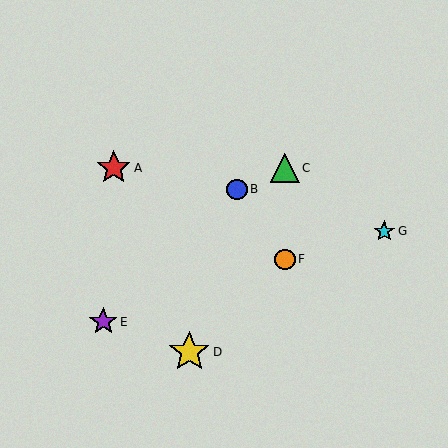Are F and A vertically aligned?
No, F is at x≈285 and A is at x≈114.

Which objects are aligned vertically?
Objects C, F are aligned vertically.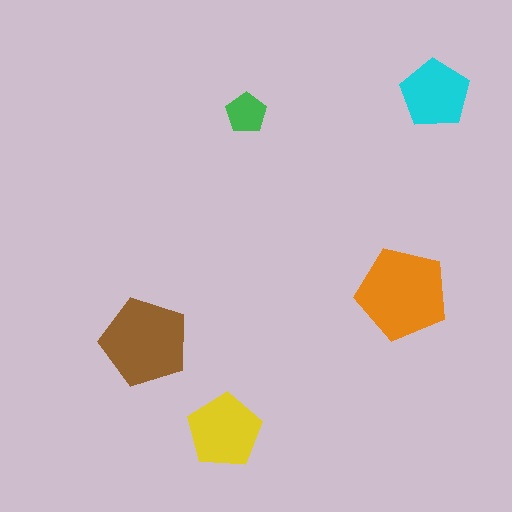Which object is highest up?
The cyan pentagon is topmost.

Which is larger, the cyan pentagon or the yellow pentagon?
The yellow one.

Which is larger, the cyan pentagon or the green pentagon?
The cyan one.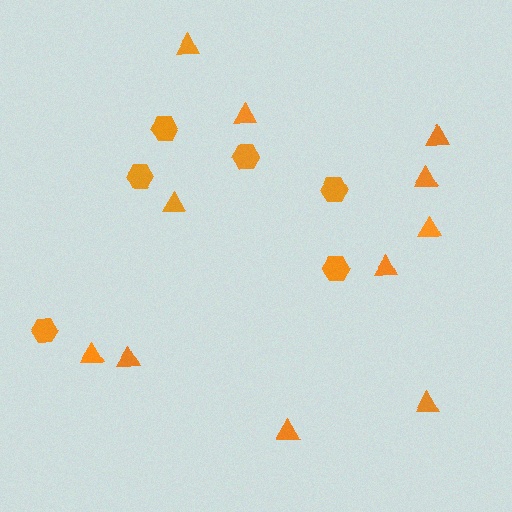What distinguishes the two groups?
There are 2 groups: one group of hexagons (6) and one group of triangles (11).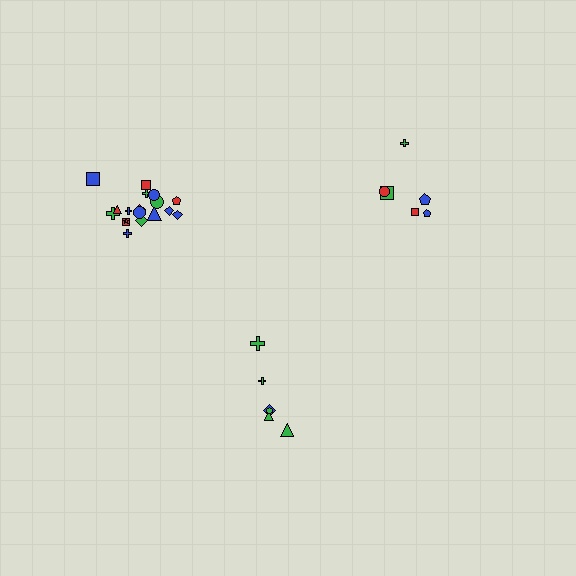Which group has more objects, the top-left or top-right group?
The top-left group.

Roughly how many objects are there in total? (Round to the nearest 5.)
Roughly 30 objects in total.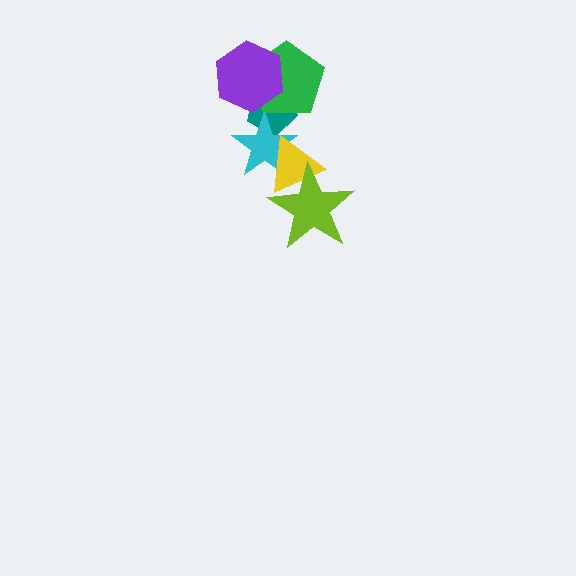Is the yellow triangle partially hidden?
Yes, it is partially covered by another shape.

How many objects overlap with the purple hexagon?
2 objects overlap with the purple hexagon.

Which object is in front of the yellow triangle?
The lime star is in front of the yellow triangle.